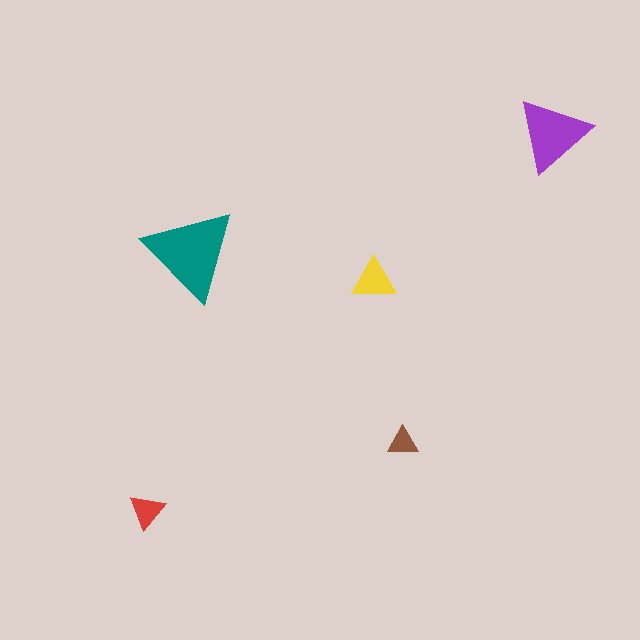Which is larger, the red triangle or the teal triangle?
The teal one.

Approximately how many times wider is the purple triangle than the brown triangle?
About 2.5 times wider.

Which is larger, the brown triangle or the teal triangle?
The teal one.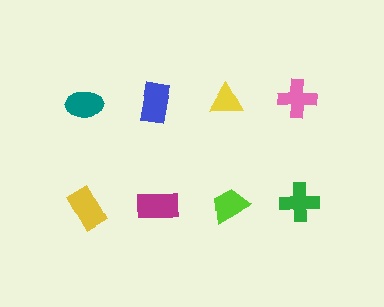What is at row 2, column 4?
A green cross.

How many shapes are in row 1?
4 shapes.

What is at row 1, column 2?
A blue rectangle.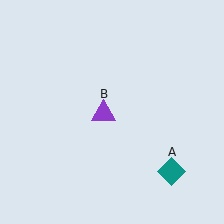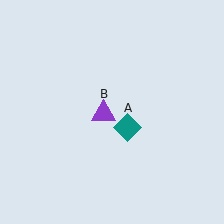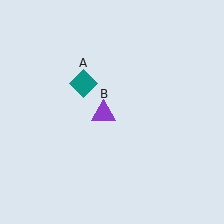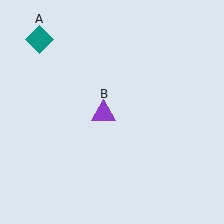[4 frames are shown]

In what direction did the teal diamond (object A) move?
The teal diamond (object A) moved up and to the left.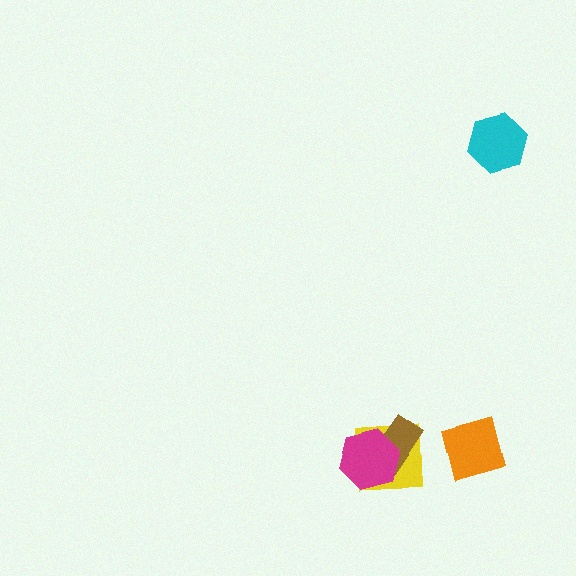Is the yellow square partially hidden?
Yes, it is partially covered by another shape.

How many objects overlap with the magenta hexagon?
2 objects overlap with the magenta hexagon.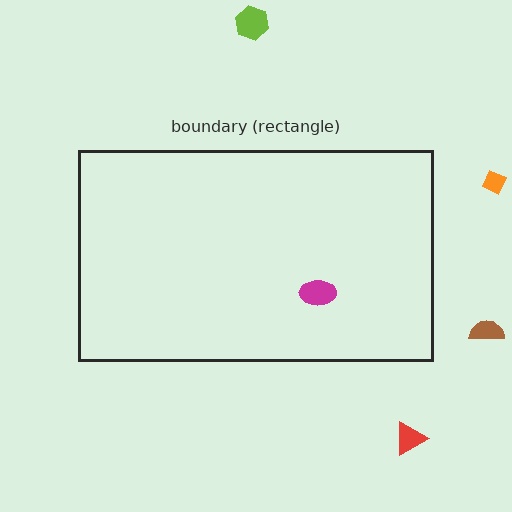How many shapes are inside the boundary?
1 inside, 4 outside.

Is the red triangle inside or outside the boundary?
Outside.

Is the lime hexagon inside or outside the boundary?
Outside.